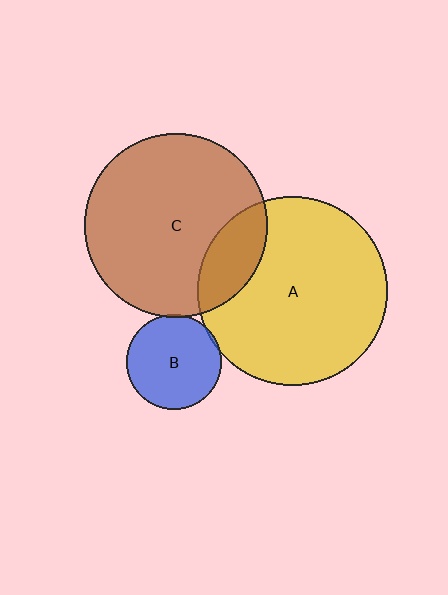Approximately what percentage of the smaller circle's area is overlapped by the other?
Approximately 5%.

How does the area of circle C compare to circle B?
Approximately 3.7 times.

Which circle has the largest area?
Circle A (yellow).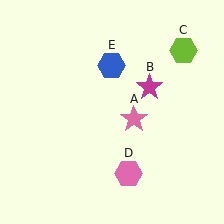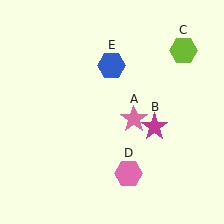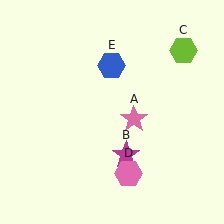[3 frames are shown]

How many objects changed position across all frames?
1 object changed position: magenta star (object B).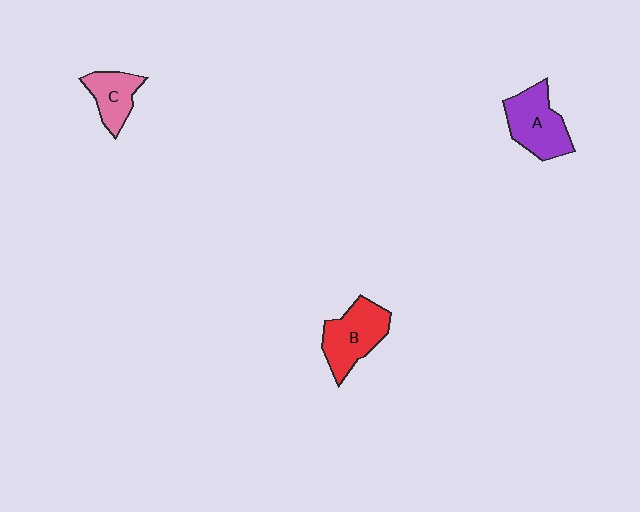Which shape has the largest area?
Shape B (red).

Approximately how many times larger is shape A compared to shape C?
Approximately 1.4 times.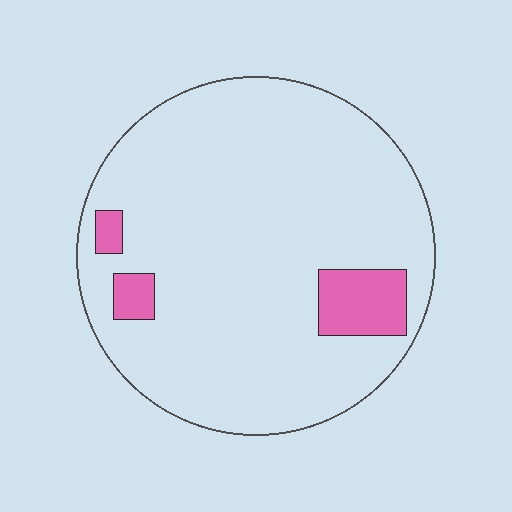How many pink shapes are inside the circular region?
3.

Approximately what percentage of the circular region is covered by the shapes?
Approximately 10%.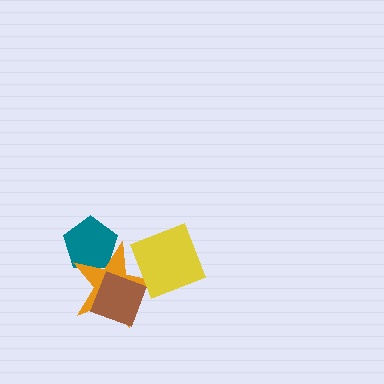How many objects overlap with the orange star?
3 objects overlap with the orange star.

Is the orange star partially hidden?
Yes, it is partially covered by another shape.